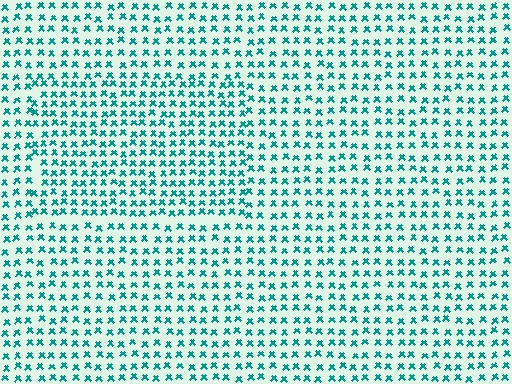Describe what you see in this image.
The image contains small teal elements arranged at two different densities. A rectangle-shaped region is visible where the elements are more densely packed than the surrounding area.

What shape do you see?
I see a rectangle.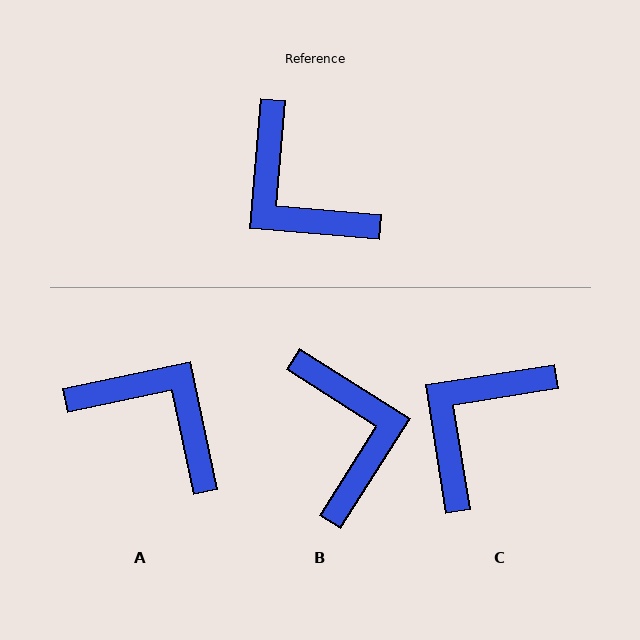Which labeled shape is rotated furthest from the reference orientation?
A, about 163 degrees away.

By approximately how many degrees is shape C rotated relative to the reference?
Approximately 76 degrees clockwise.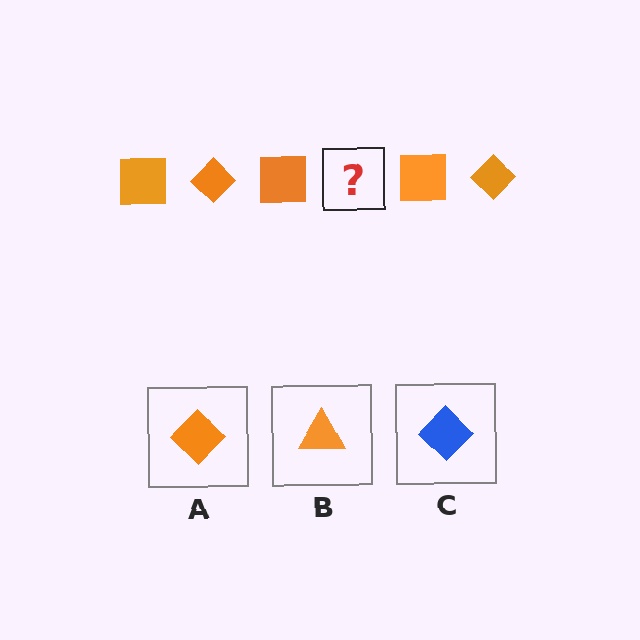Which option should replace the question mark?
Option A.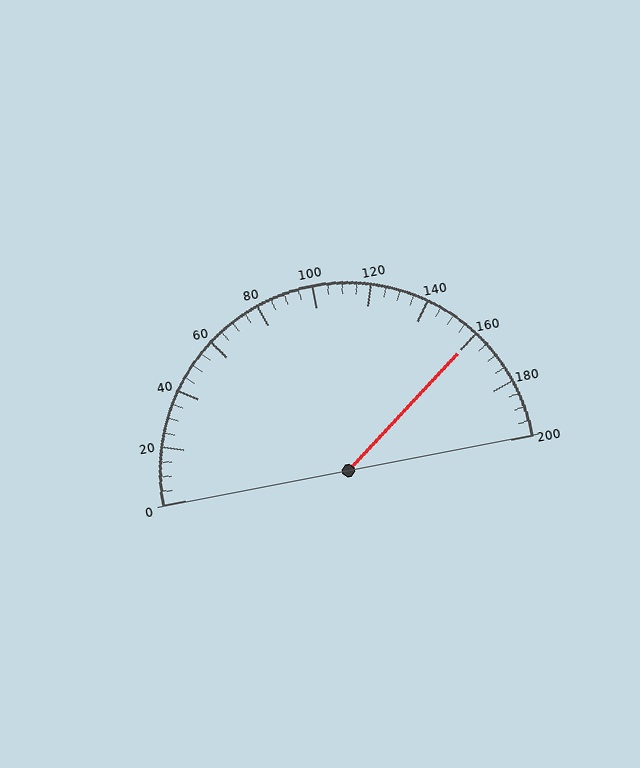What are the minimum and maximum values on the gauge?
The gauge ranges from 0 to 200.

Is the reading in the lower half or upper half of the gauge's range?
The reading is in the upper half of the range (0 to 200).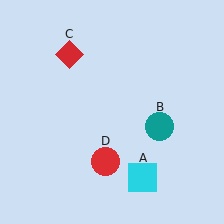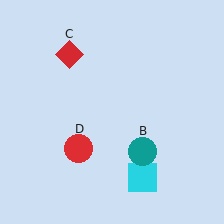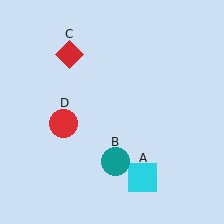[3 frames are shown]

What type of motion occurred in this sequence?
The teal circle (object B), red circle (object D) rotated clockwise around the center of the scene.